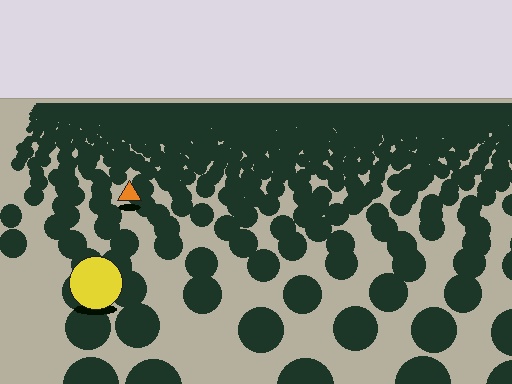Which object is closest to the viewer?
The yellow circle is closest. The texture marks near it are larger and more spread out.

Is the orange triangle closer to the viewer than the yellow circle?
No. The yellow circle is closer — you can tell from the texture gradient: the ground texture is coarser near it.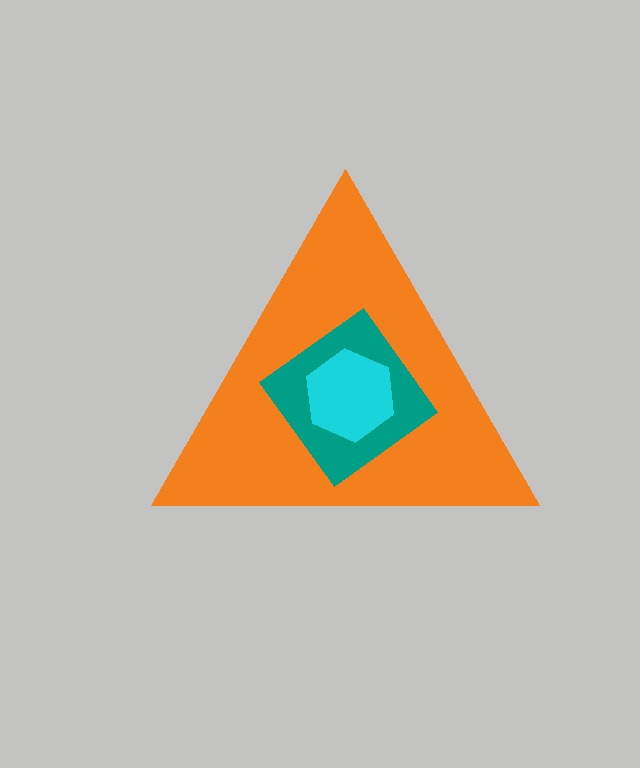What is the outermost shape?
The orange triangle.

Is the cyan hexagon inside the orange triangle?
Yes.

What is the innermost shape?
The cyan hexagon.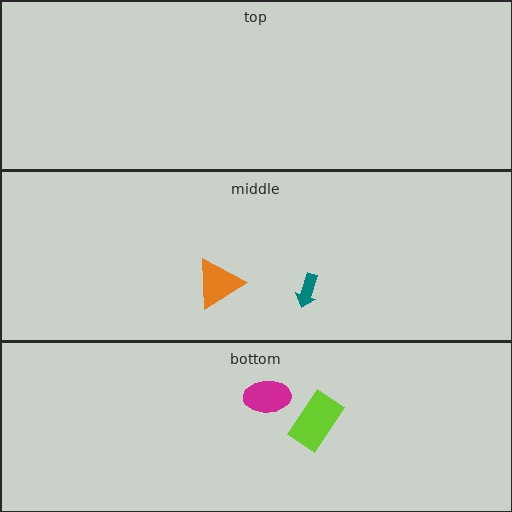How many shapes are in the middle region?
2.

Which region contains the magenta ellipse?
The bottom region.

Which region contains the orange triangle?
The middle region.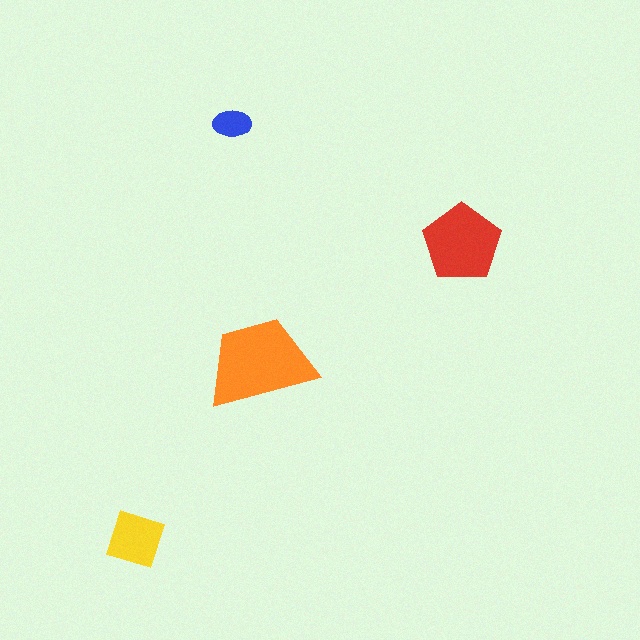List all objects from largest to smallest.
The orange trapezoid, the red pentagon, the yellow diamond, the blue ellipse.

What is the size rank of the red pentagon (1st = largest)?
2nd.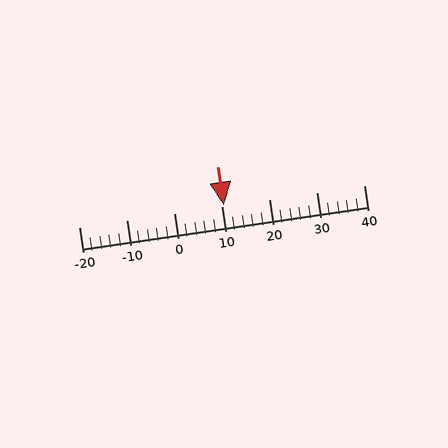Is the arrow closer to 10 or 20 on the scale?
The arrow is closer to 10.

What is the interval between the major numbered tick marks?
The major tick marks are spaced 10 units apart.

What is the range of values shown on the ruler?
The ruler shows values from -20 to 40.